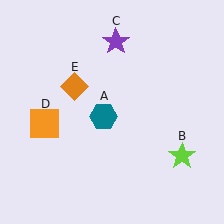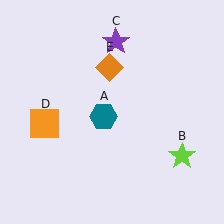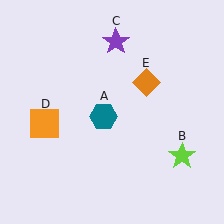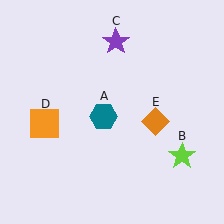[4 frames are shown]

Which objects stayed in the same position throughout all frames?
Teal hexagon (object A) and lime star (object B) and purple star (object C) and orange square (object D) remained stationary.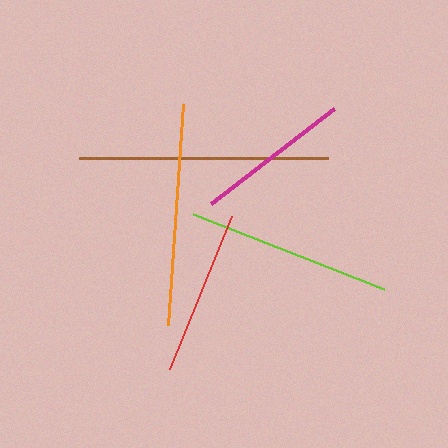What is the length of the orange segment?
The orange segment is approximately 222 pixels long.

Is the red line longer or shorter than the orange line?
The orange line is longer than the red line.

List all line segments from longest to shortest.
From longest to shortest: brown, orange, lime, red, magenta.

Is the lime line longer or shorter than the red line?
The lime line is longer than the red line.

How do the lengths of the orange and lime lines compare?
The orange and lime lines are approximately the same length.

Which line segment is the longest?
The brown line is the longest at approximately 248 pixels.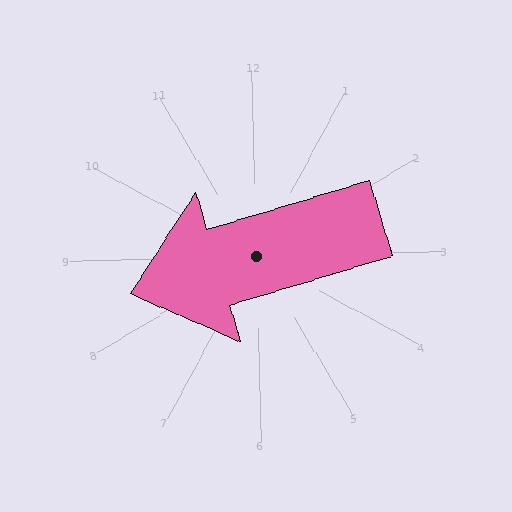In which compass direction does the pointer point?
West.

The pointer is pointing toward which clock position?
Roughly 8 o'clock.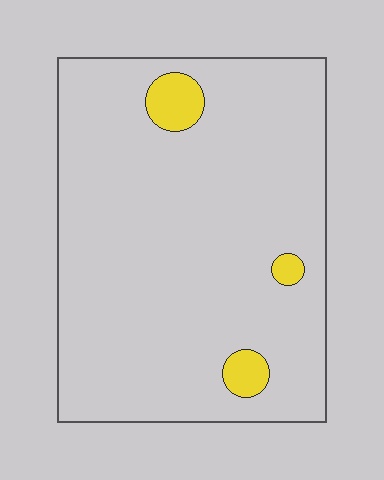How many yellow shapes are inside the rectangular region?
3.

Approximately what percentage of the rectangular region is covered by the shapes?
Approximately 5%.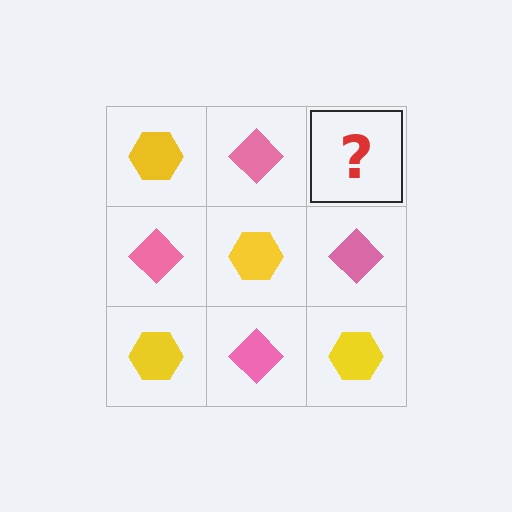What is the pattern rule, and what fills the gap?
The rule is that it alternates yellow hexagon and pink diamond in a checkerboard pattern. The gap should be filled with a yellow hexagon.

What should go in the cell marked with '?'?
The missing cell should contain a yellow hexagon.